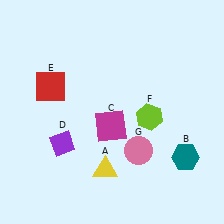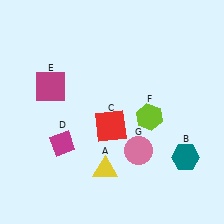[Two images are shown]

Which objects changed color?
C changed from magenta to red. D changed from purple to magenta. E changed from red to magenta.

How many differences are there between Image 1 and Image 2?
There are 3 differences between the two images.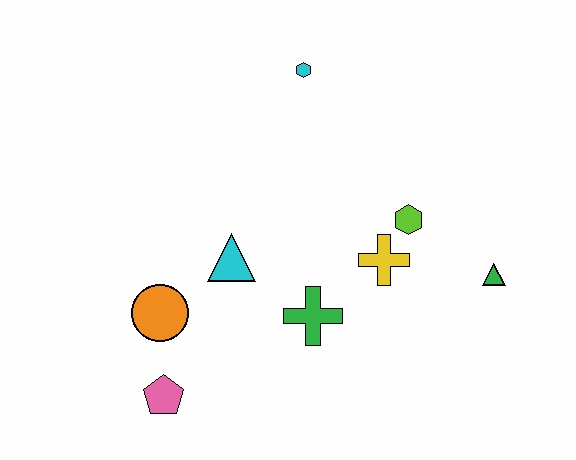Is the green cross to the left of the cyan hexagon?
No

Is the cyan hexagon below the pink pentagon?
No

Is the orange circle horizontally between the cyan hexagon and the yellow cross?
No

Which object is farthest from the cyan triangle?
The green triangle is farthest from the cyan triangle.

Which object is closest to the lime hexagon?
The yellow cross is closest to the lime hexagon.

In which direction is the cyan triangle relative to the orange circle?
The cyan triangle is to the right of the orange circle.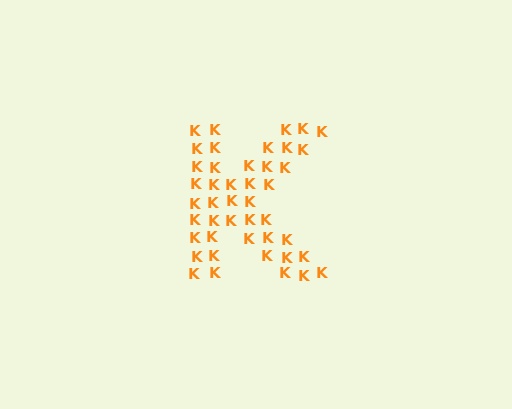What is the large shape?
The large shape is the letter K.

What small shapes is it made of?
It is made of small letter K's.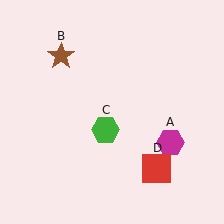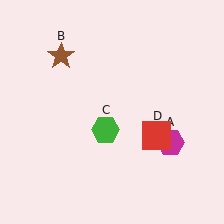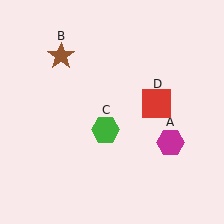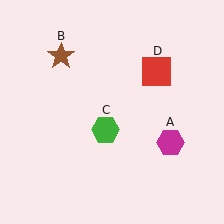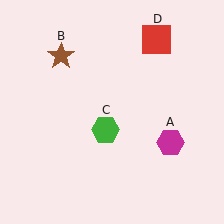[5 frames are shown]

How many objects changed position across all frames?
1 object changed position: red square (object D).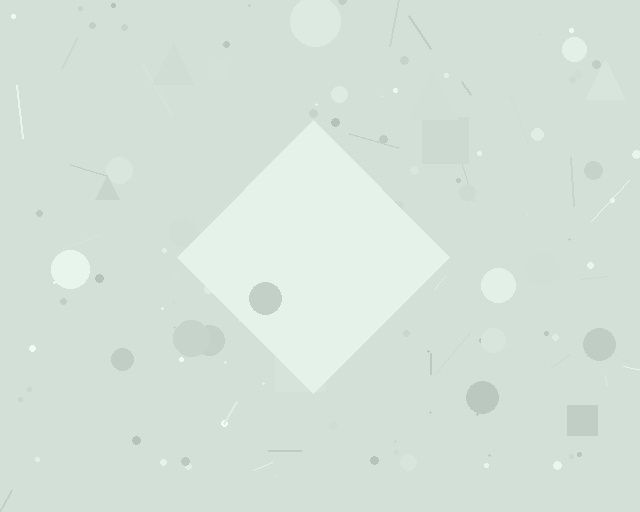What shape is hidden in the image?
A diamond is hidden in the image.